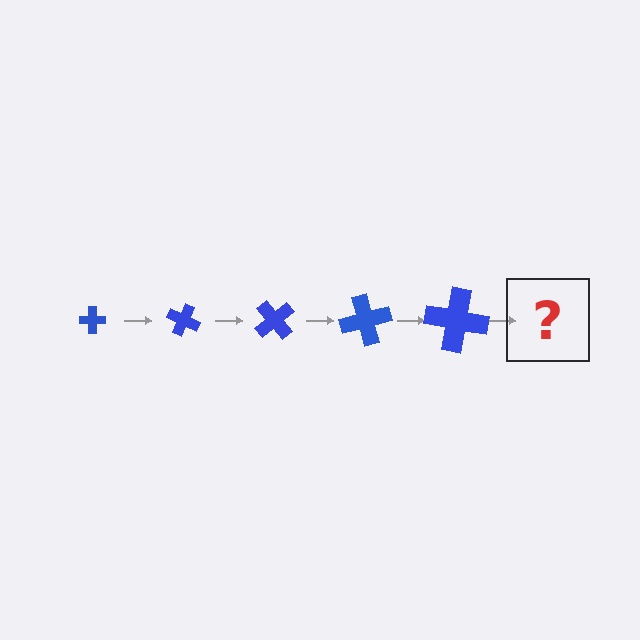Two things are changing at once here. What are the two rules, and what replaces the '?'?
The two rules are that the cross grows larger each step and it rotates 25 degrees each step. The '?' should be a cross, larger than the previous one and rotated 125 degrees from the start.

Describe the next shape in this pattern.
It should be a cross, larger than the previous one and rotated 125 degrees from the start.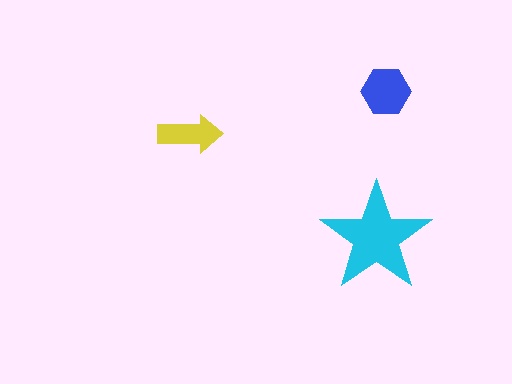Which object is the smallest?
The yellow arrow.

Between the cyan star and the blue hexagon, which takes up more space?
The cyan star.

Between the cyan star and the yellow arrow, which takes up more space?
The cyan star.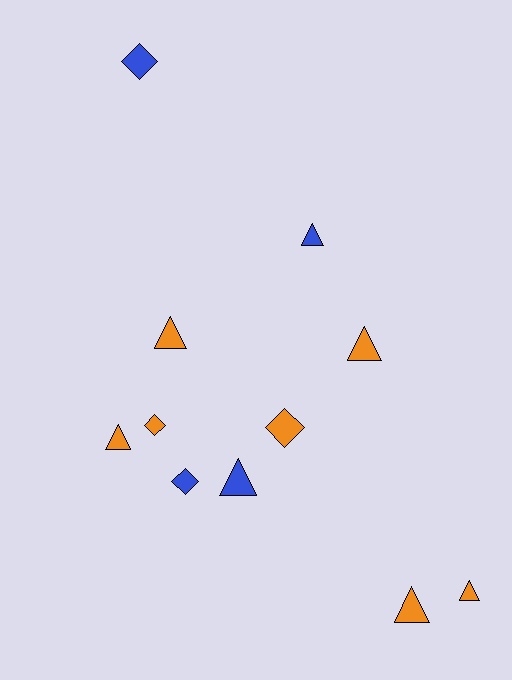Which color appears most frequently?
Orange, with 7 objects.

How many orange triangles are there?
There are 5 orange triangles.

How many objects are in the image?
There are 11 objects.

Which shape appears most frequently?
Triangle, with 7 objects.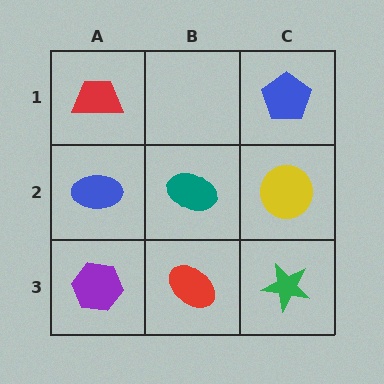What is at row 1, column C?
A blue pentagon.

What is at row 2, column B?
A teal ellipse.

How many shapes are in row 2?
3 shapes.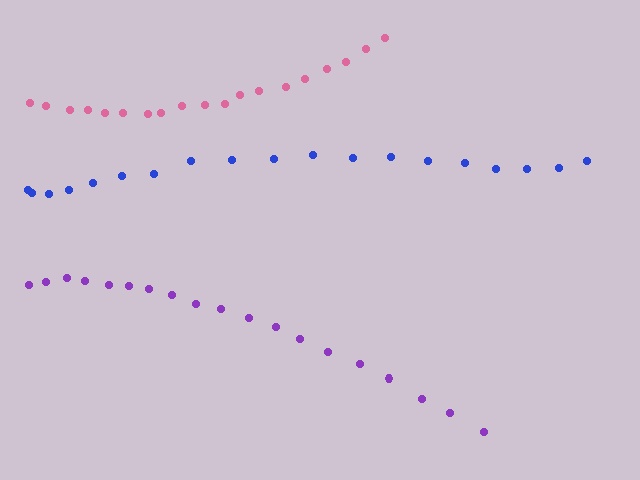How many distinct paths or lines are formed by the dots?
There are 3 distinct paths.